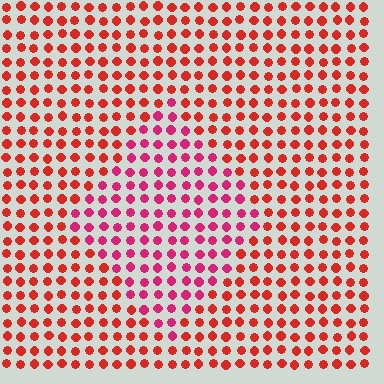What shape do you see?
I see a diamond.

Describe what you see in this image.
The image is filled with small red elements in a uniform arrangement. A diamond-shaped region is visible where the elements are tinted to a slightly different hue, forming a subtle color boundary.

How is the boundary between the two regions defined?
The boundary is defined purely by a slight shift in hue (about 30 degrees). Spacing, size, and orientation are identical on both sides.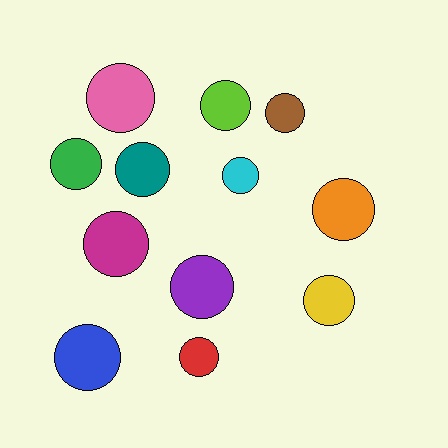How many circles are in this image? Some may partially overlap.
There are 12 circles.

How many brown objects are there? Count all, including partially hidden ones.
There is 1 brown object.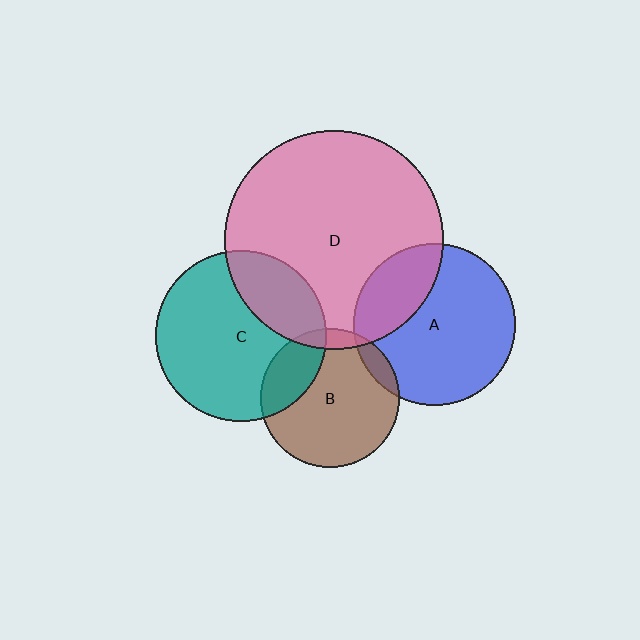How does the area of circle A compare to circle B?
Approximately 1.3 times.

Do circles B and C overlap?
Yes.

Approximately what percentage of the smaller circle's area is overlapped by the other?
Approximately 25%.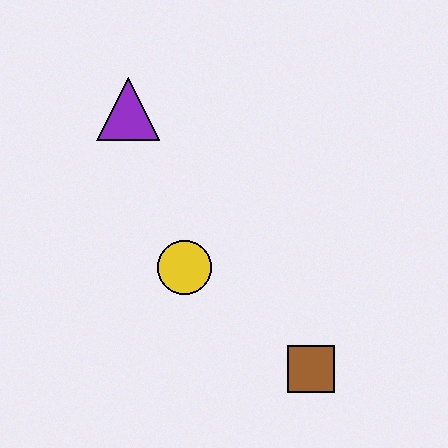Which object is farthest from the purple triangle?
The brown square is farthest from the purple triangle.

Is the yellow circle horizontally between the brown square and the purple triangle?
Yes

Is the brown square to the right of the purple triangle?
Yes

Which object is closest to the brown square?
The yellow circle is closest to the brown square.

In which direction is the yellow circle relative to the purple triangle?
The yellow circle is below the purple triangle.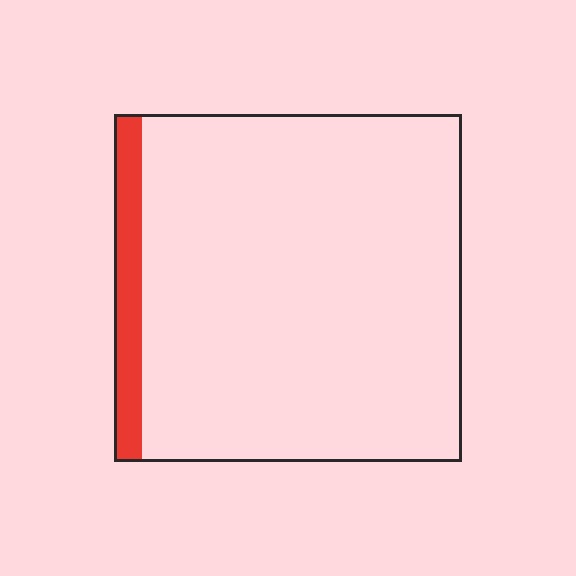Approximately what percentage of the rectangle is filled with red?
Approximately 10%.